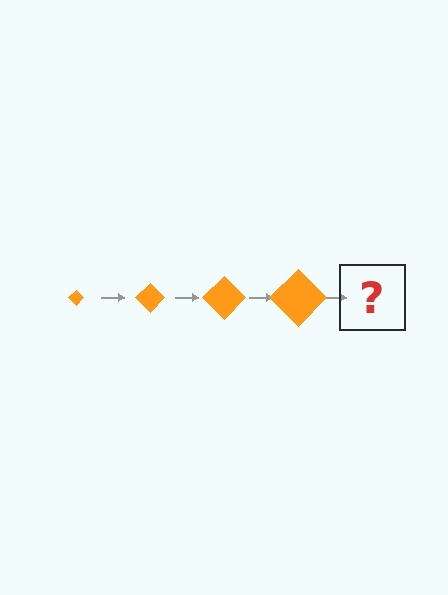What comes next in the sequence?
The next element should be an orange diamond, larger than the previous one.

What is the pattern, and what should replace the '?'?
The pattern is that the diamond gets progressively larger each step. The '?' should be an orange diamond, larger than the previous one.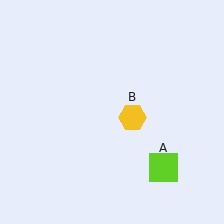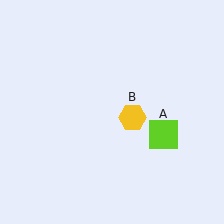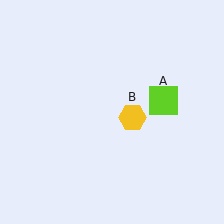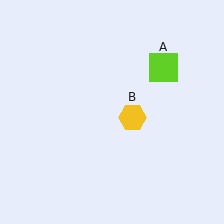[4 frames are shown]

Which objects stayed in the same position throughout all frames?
Yellow hexagon (object B) remained stationary.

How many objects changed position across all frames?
1 object changed position: lime square (object A).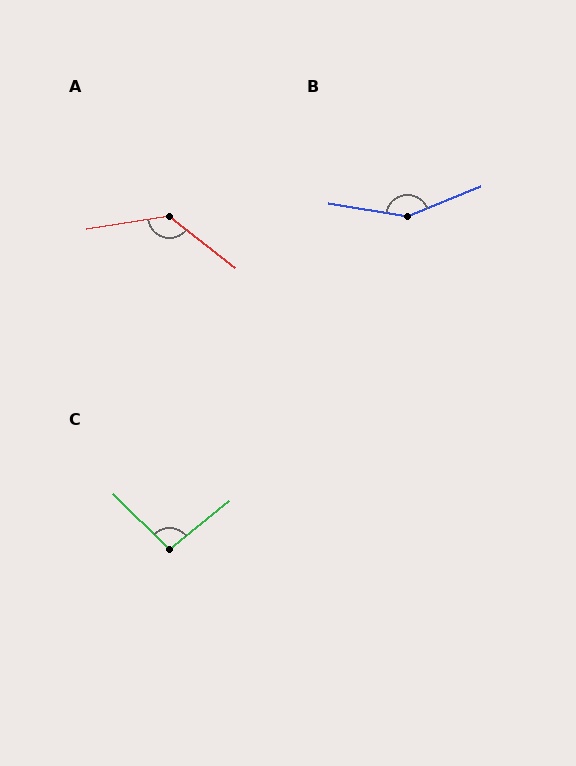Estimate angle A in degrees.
Approximately 133 degrees.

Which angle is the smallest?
C, at approximately 96 degrees.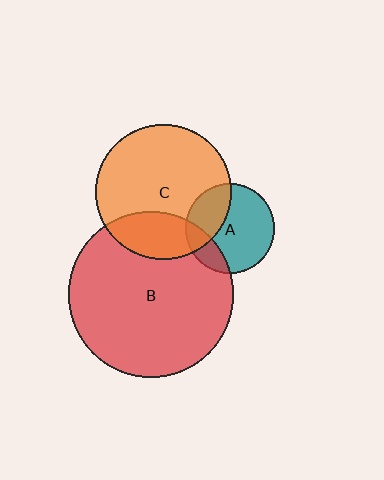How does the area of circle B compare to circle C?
Approximately 1.5 times.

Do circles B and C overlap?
Yes.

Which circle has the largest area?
Circle B (red).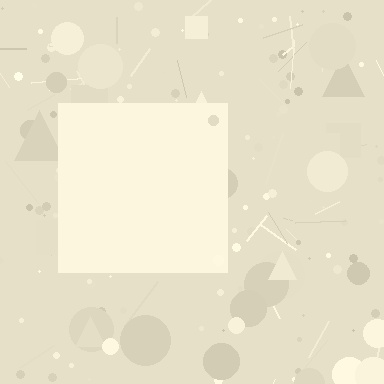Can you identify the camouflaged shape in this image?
The camouflaged shape is a square.